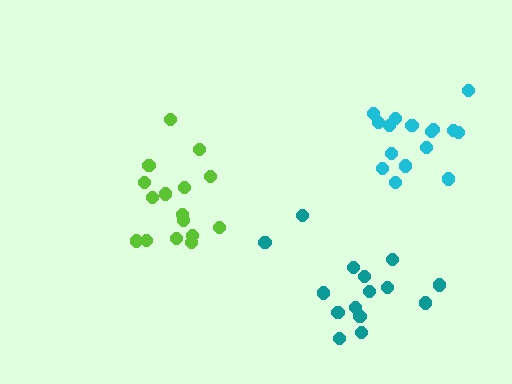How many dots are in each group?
Group 1: 16 dots, Group 2: 15 dots, Group 3: 16 dots (47 total).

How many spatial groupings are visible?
There are 3 spatial groupings.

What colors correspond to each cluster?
The clusters are colored: cyan, teal, lime.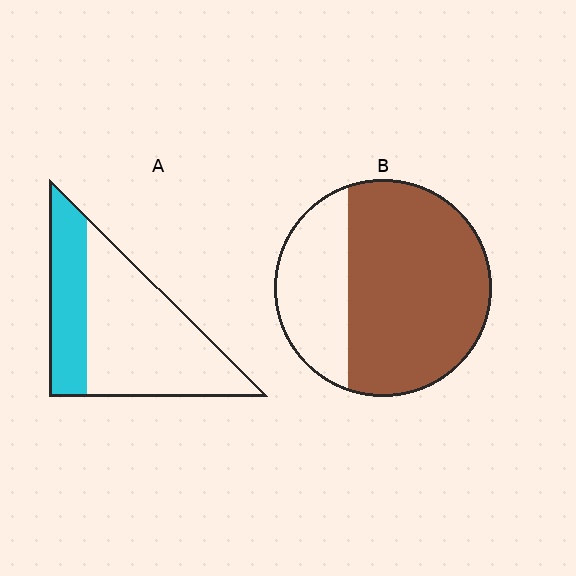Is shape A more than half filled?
No.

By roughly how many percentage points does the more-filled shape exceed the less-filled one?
By roughly 40 percentage points (B over A).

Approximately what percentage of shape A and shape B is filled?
A is approximately 30% and B is approximately 70%.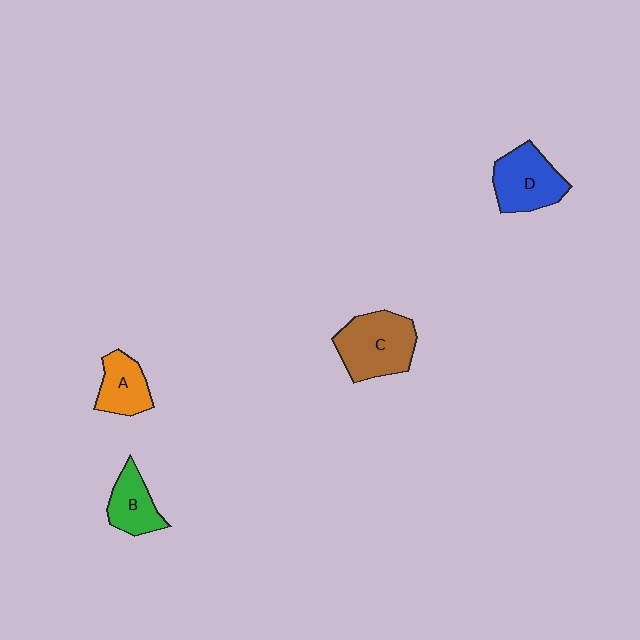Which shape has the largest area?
Shape C (brown).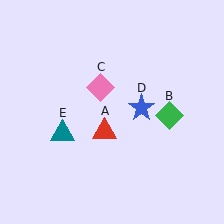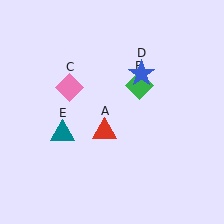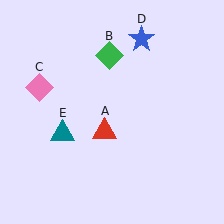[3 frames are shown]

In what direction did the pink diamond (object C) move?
The pink diamond (object C) moved left.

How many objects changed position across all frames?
3 objects changed position: green diamond (object B), pink diamond (object C), blue star (object D).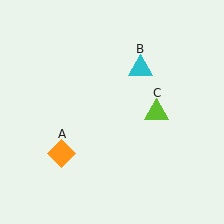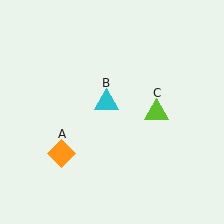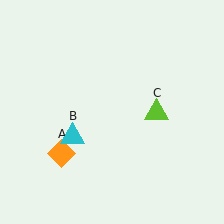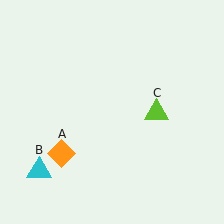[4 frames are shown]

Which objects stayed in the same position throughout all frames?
Orange diamond (object A) and lime triangle (object C) remained stationary.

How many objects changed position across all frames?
1 object changed position: cyan triangle (object B).